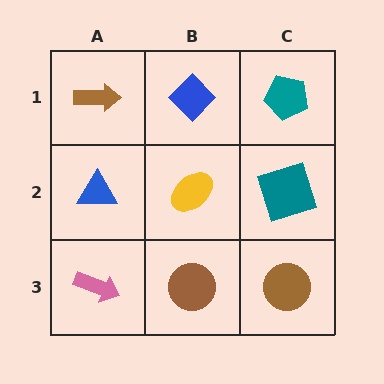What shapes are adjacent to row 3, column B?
A yellow ellipse (row 2, column B), a pink arrow (row 3, column A), a brown circle (row 3, column C).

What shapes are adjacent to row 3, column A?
A blue triangle (row 2, column A), a brown circle (row 3, column B).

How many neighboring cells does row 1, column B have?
3.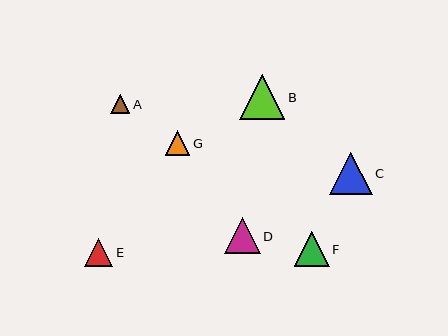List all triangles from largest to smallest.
From largest to smallest: B, C, D, F, E, G, A.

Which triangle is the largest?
Triangle B is the largest with a size of approximately 45 pixels.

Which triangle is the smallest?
Triangle A is the smallest with a size of approximately 19 pixels.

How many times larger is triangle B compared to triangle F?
Triangle B is approximately 1.3 times the size of triangle F.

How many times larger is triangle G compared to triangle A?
Triangle G is approximately 1.3 times the size of triangle A.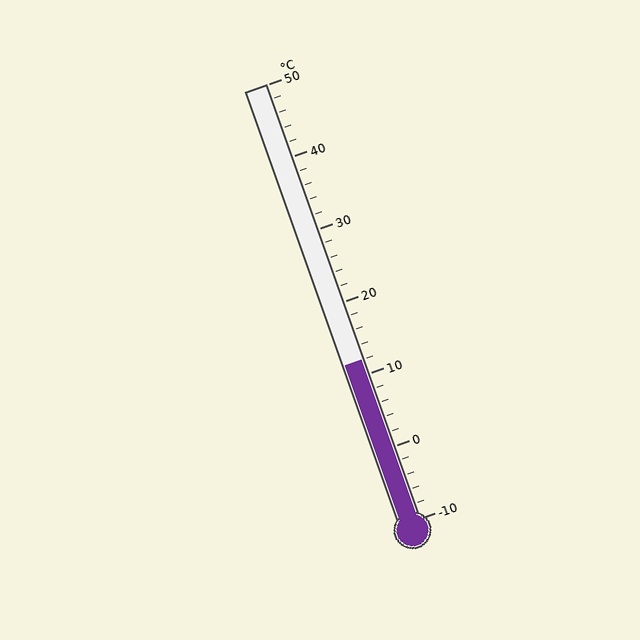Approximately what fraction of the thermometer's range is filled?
The thermometer is filled to approximately 35% of its range.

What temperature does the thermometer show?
The thermometer shows approximately 12°C.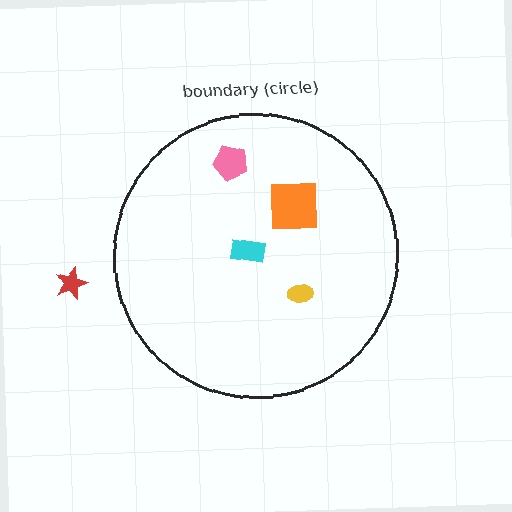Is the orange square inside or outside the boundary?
Inside.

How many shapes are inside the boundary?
4 inside, 1 outside.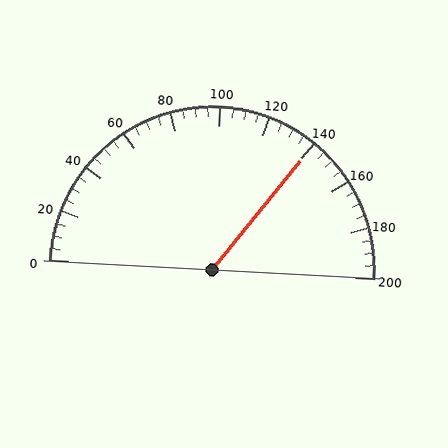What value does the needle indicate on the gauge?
The needle indicates approximately 140.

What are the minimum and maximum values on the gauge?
The gauge ranges from 0 to 200.